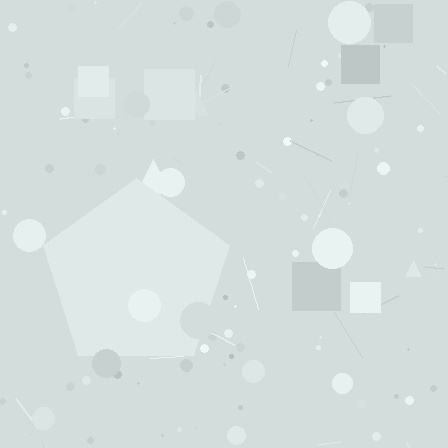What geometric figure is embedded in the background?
A pentagon is embedded in the background.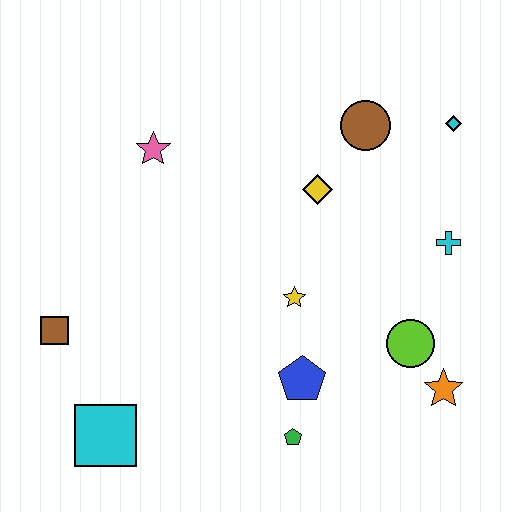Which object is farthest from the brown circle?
The cyan square is farthest from the brown circle.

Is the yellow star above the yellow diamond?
No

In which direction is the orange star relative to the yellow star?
The orange star is to the right of the yellow star.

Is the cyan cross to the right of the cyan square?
Yes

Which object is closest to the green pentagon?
The blue pentagon is closest to the green pentagon.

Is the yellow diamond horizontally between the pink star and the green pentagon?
No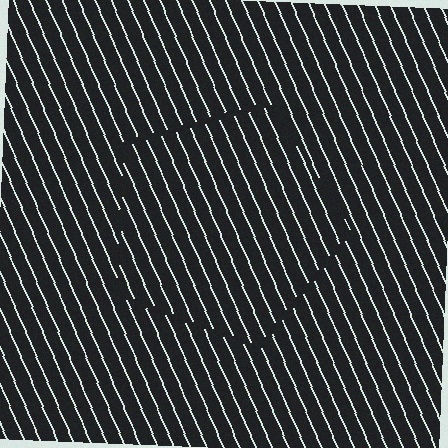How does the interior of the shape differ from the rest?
The interior of the shape contains the same grating, shifted by half a period — the contour is defined by the phase discontinuity where line-ends from the inner and outer gratings abut.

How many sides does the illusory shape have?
5 sides — the line-ends trace a pentagon.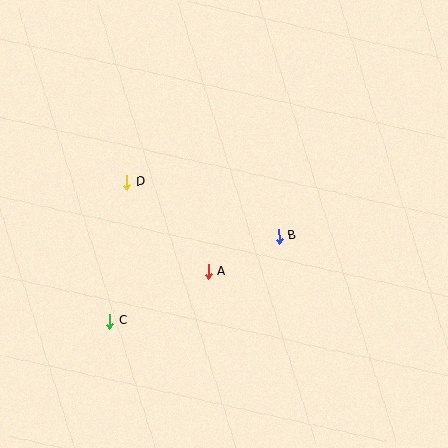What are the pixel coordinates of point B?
Point B is at (279, 236).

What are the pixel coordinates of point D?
Point D is at (127, 182).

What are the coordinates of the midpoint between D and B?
The midpoint between D and B is at (203, 209).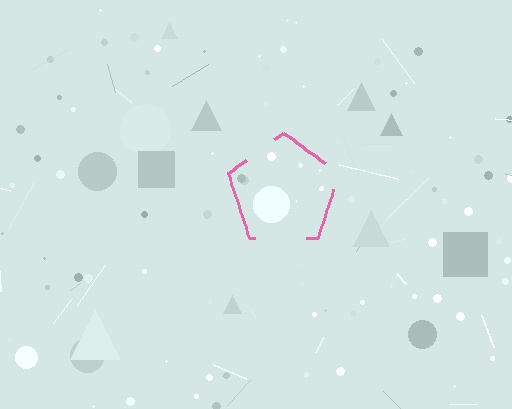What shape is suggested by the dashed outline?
The dashed outline suggests a pentagon.